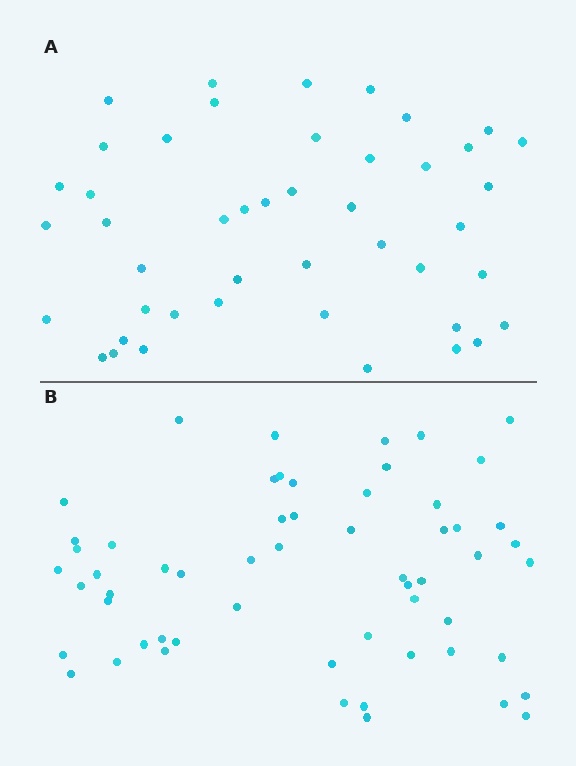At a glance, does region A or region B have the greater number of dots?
Region B (the bottom region) has more dots.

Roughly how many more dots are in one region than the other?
Region B has approximately 15 more dots than region A.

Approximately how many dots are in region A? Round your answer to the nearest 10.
About 40 dots. (The exact count is 45, which rounds to 40.)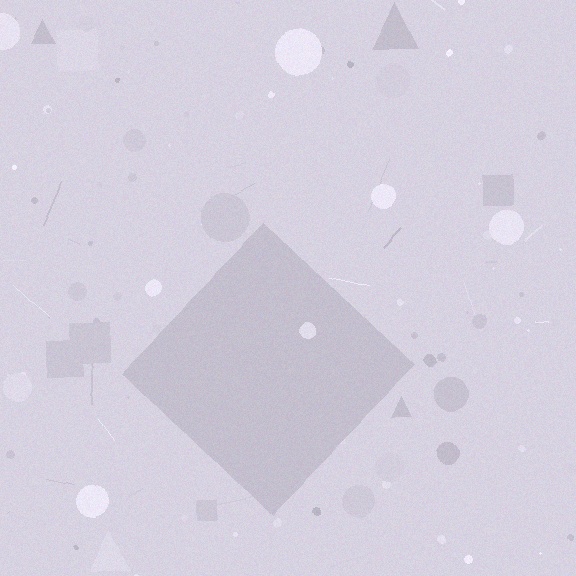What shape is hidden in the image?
A diamond is hidden in the image.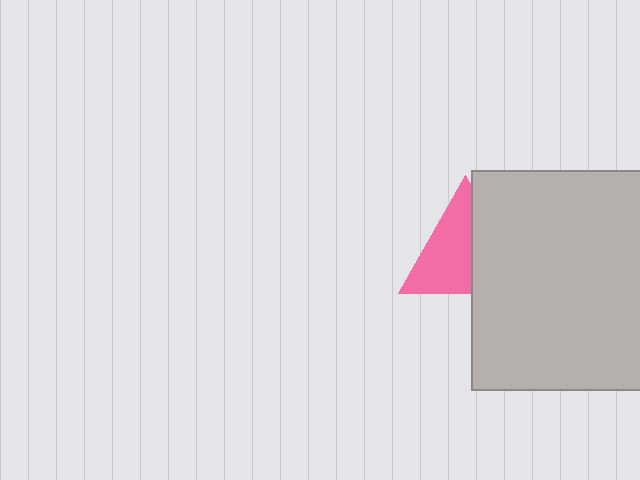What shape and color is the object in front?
The object in front is a light gray rectangle.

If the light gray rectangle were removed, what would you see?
You would see the complete pink triangle.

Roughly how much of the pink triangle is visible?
About half of it is visible (roughly 58%).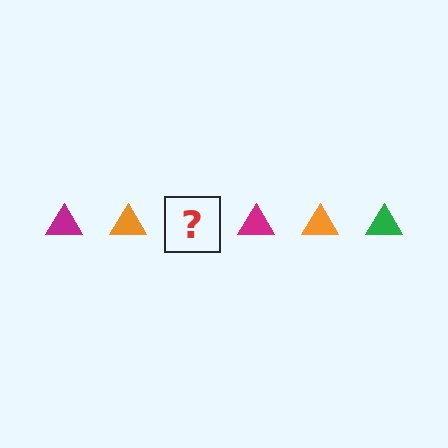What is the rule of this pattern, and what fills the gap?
The rule is that the pattern cycles through magenta, orange, green triangles. The gap should be filled with a green triangle.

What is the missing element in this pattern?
The missing element is a green triangle.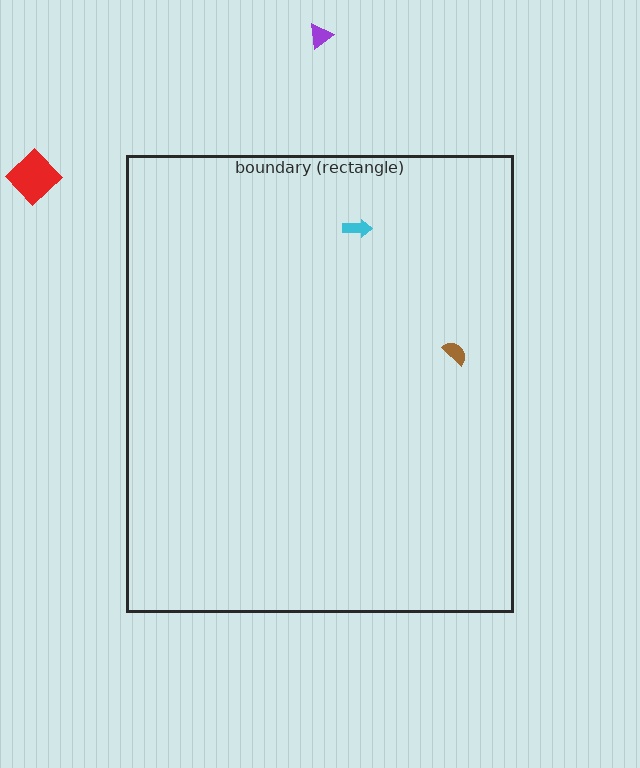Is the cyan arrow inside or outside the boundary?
Inside.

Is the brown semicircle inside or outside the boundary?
Inside.